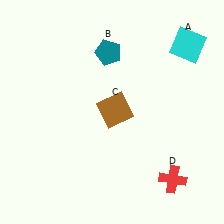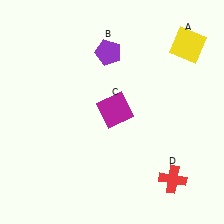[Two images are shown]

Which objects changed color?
A changed from cyan to yellow. B changed from teal to purple. C changed from brown to magenta.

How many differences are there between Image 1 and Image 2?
There are 3 differences between the two images.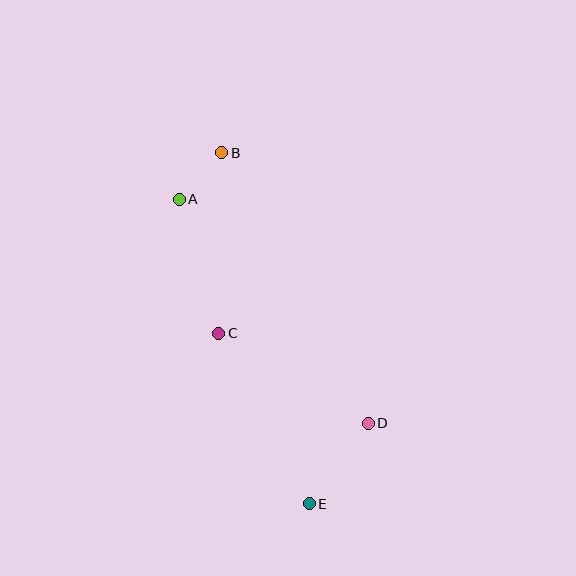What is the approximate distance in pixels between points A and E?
The distance between A and E is approximately 331 pixels.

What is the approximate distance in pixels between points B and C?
The distance between B and C is approximately 180 pixels.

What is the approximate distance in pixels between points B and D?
The distance between B and D is approximately 308 pixels.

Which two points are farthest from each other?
Points B and E are farthest from each other.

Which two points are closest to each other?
Points A and B are closest to each other.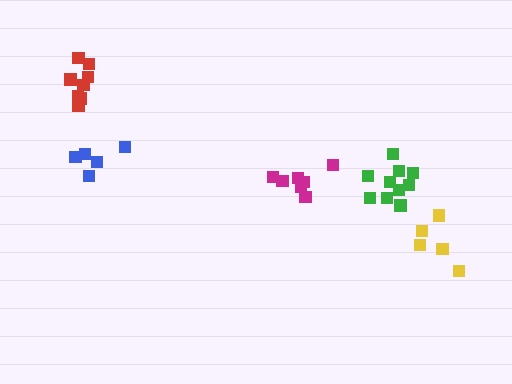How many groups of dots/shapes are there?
There are 5 groups.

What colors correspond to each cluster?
The clusters are colored: red, green, blue, yellow, magenta.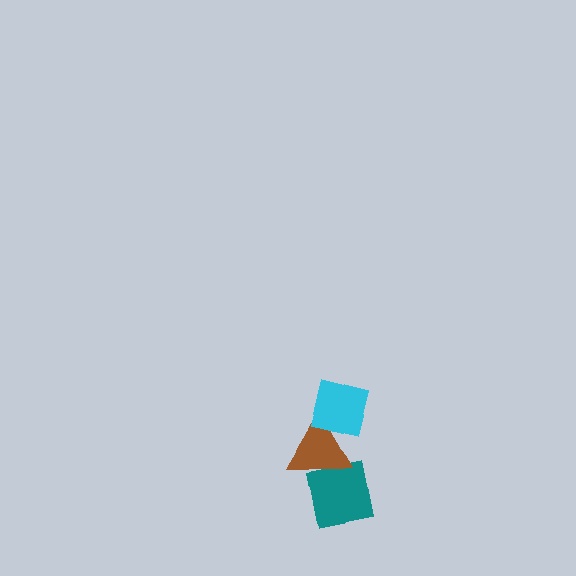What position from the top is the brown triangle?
The brown triangle is 2nd from the top.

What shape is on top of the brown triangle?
The cyan square is on top of the brown triangle.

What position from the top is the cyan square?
The cyan square is 1st from the top.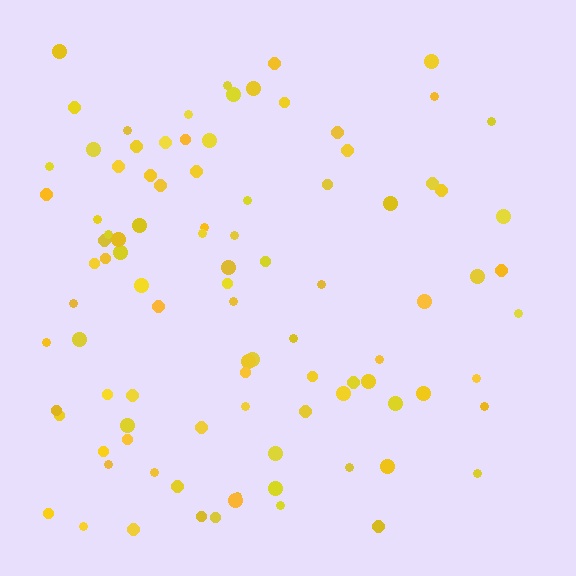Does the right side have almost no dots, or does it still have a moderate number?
Still a moderate number, just noticeably fewer than the left.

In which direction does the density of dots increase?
From right to left, with the left side densest.